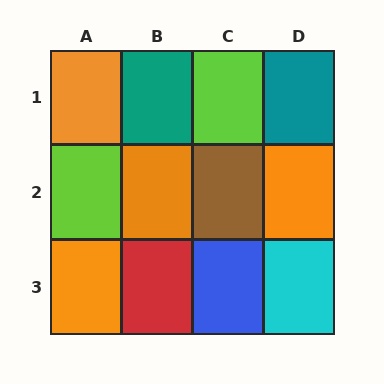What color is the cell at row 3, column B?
Red.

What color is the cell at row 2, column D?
Orange.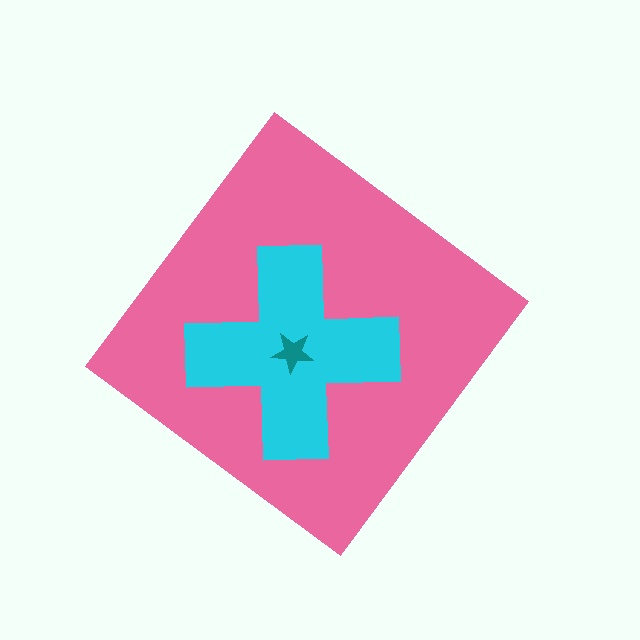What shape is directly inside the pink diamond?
The cyan cross.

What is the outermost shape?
The pink diamond.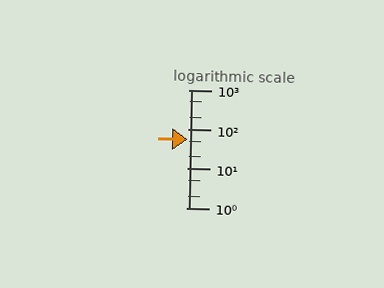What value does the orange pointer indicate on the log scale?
The pointer indicates approximately 55.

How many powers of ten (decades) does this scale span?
The scale spans 3 decades, from 1 to 1000.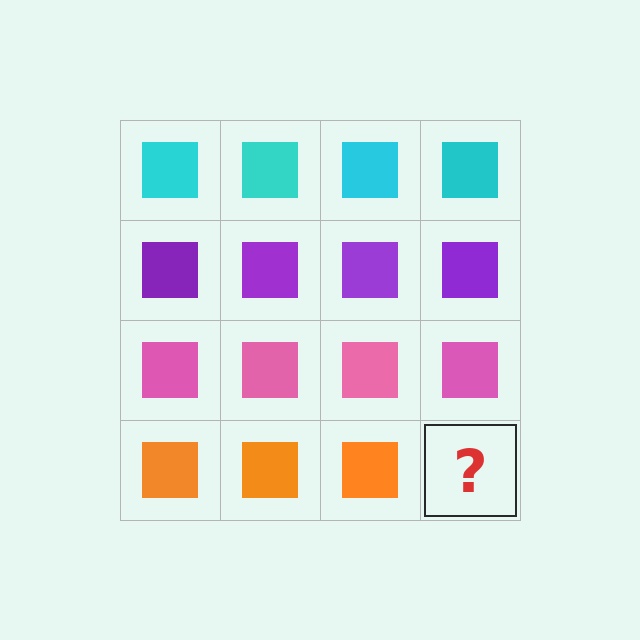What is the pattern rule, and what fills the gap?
The rule is that each row has a consistent color. The gap should be filled with an orange square.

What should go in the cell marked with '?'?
The missing cell should contain an orange square.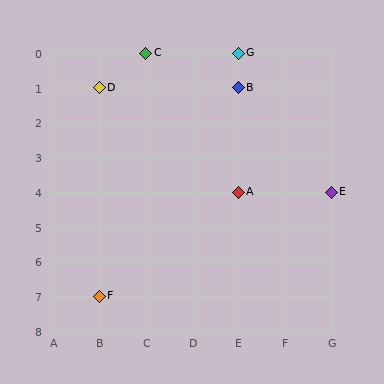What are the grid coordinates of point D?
Point D is at grid coordinates (B, 1).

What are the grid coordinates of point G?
Point G is at grid coordinates (E, 0).